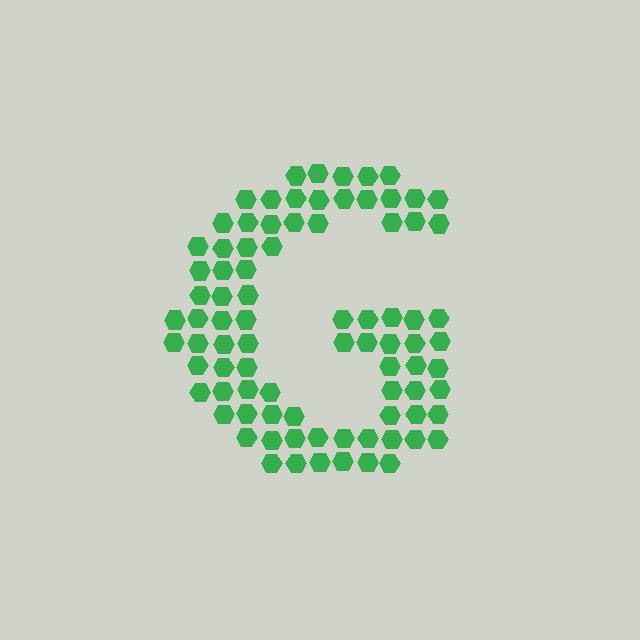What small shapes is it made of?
It is made of small hexagons.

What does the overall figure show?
The overall figure shows the letter G.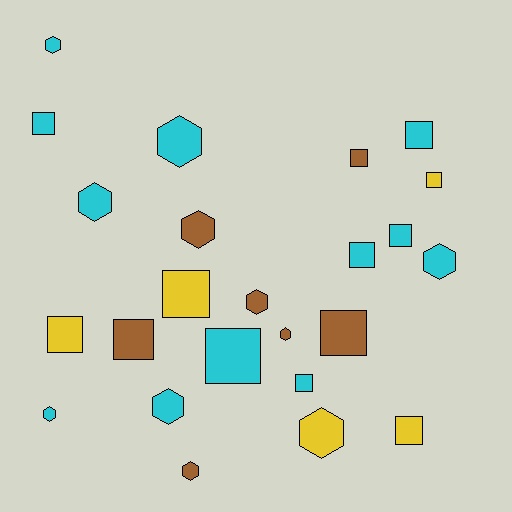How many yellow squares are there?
There are 4 yellow squares.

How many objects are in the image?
There are 24 objects.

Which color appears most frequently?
Cyan, with 12 objects.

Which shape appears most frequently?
Square, with 13 objects.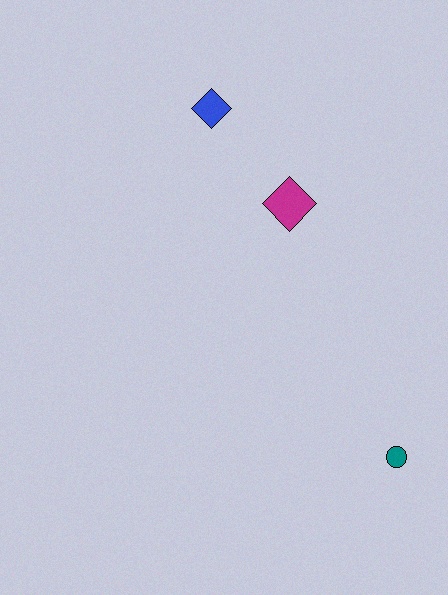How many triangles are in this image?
There are no triangles.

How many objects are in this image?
There are 3 objects.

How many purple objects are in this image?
There are no purple objects.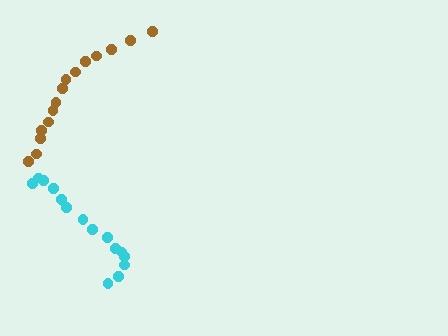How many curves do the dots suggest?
There are 2 distinct paths.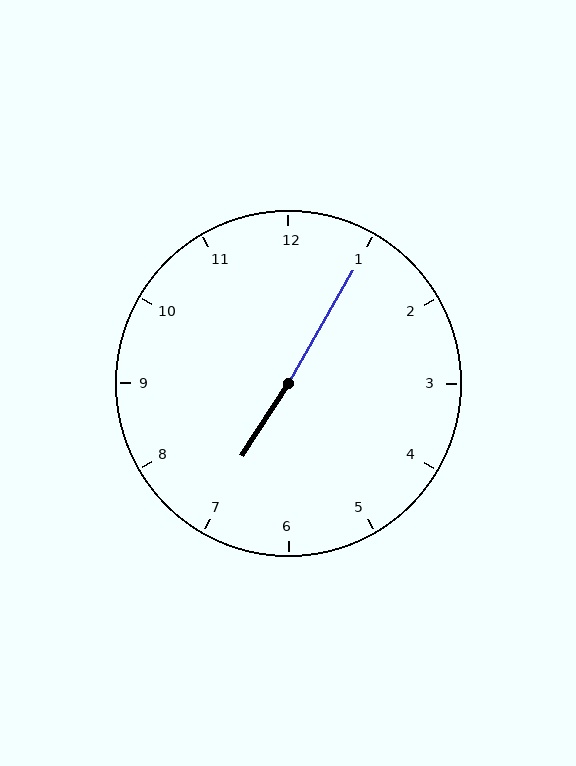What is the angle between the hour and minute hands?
Approximately 178 degrees.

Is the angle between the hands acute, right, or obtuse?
It is obtuse.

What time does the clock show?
7:05.